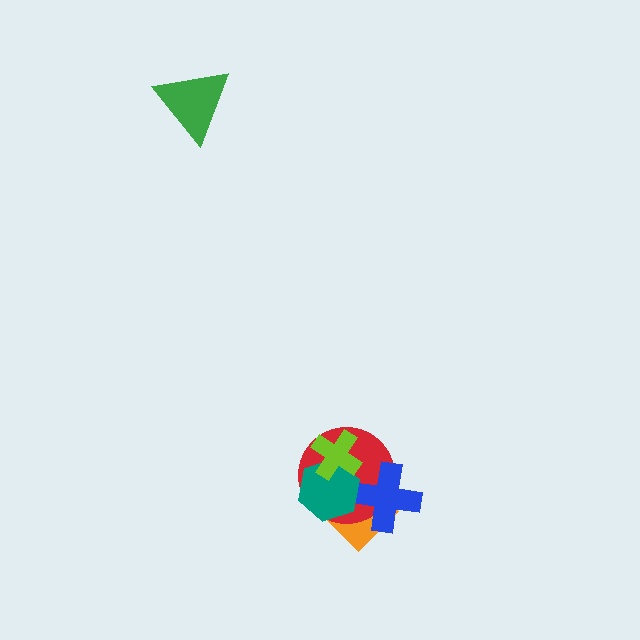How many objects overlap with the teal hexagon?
4 objects overlap with the teal hexagon.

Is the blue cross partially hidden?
Yes, it is partially covered by another shape.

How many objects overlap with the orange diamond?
3 objects overlap with the orange diamond.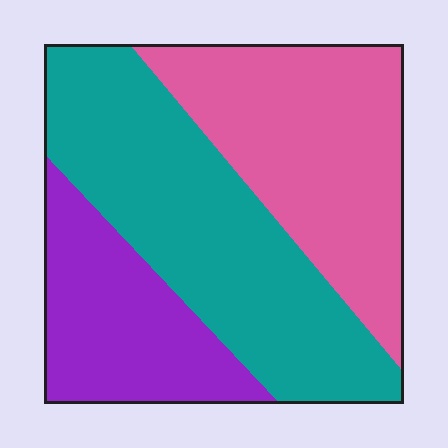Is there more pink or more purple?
Pink.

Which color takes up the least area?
Purple, at roughly 25%.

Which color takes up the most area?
Teal, at roughly 40%.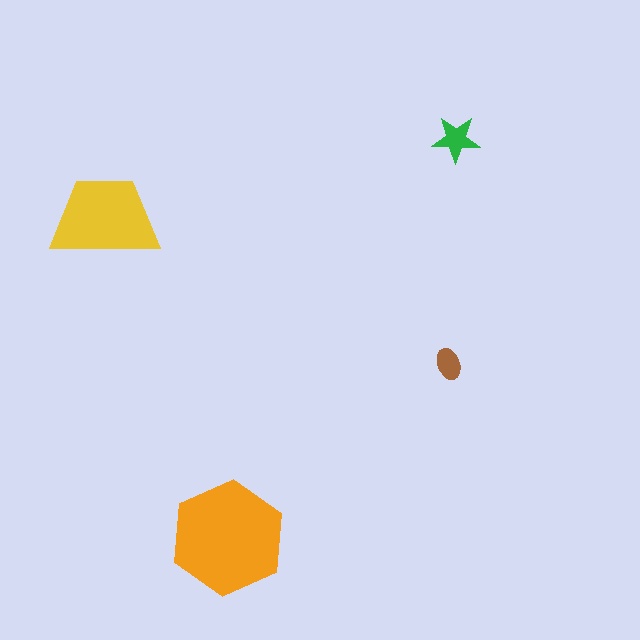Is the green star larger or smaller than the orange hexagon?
Smaller.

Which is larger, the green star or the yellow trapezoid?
The yellow trapezoid.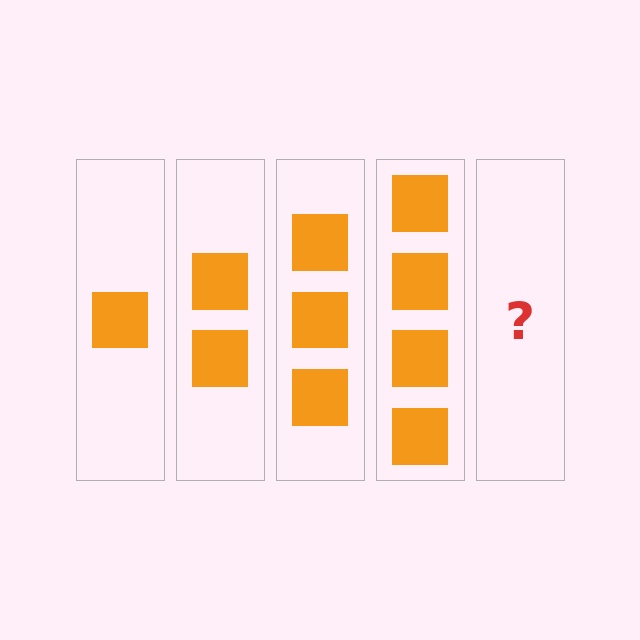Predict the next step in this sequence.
The next step is 5 squares.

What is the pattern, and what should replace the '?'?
The pattern is that each step adds one more square. The '?' should be 5 squares.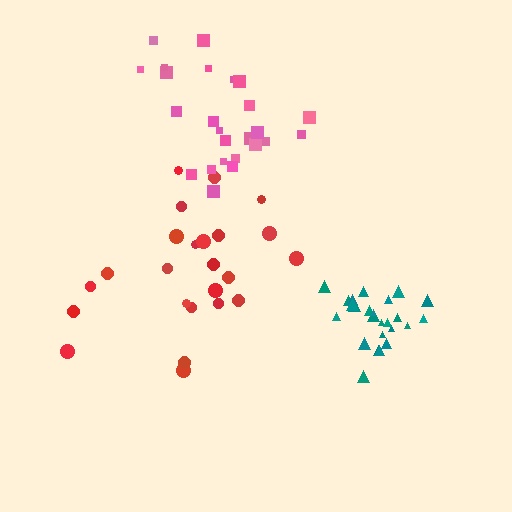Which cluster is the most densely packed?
Teal.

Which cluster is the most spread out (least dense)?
Red.